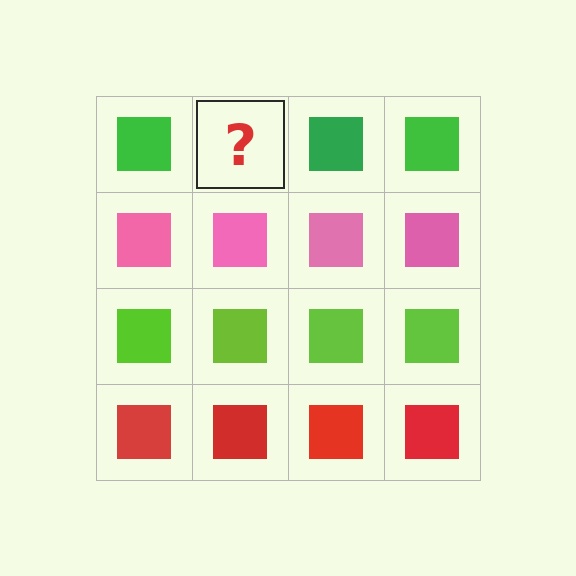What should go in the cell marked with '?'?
The missing cell should contain a green square.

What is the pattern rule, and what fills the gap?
The rule is that each row has a consistent color. The gap should be filled with a green square.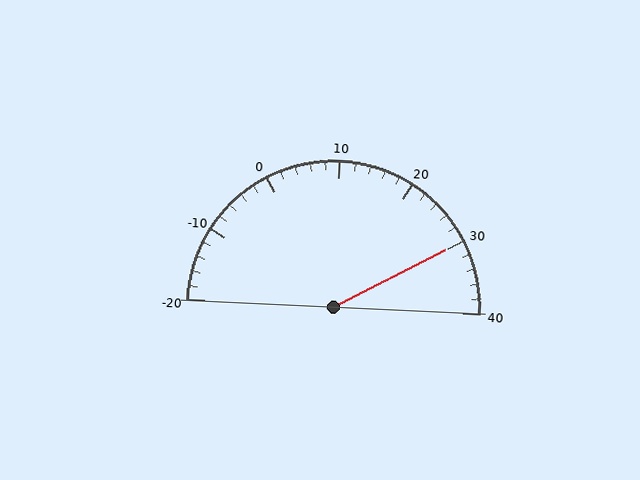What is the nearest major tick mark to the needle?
The nearest major tick mark is 30.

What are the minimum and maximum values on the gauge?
The gauge ranges from -20 to 40.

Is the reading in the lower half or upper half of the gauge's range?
The reading is in the upper half of the range (-20 to 40).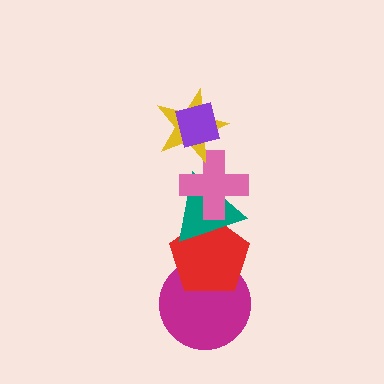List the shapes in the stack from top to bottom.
From top to bottom: the purple square, the yellow star, the pink cross, the teal triangle, the red pentagon, the magenta circle.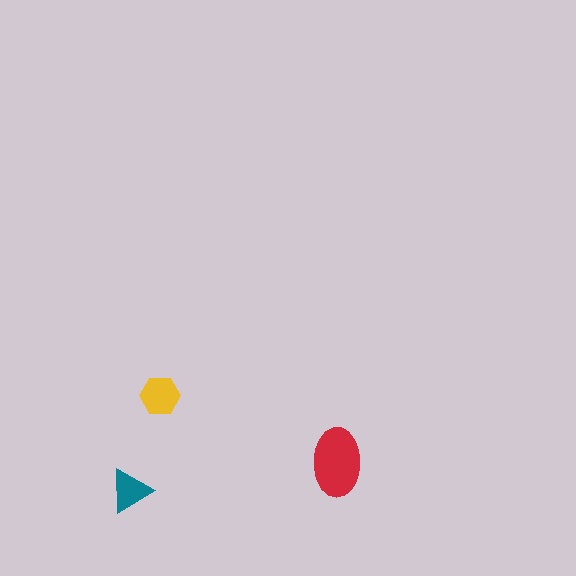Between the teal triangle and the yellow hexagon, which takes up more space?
The yellow hexagon.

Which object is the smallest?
The teal triangle.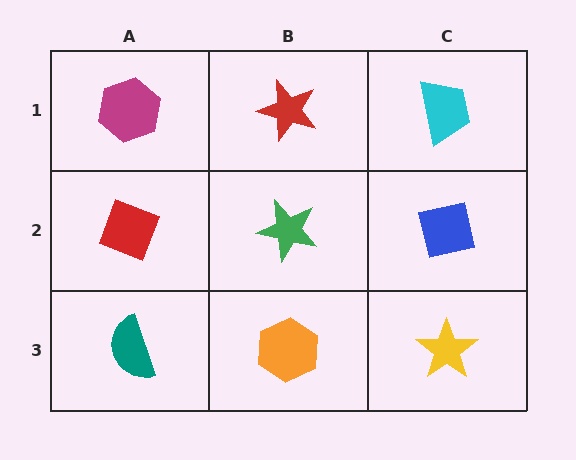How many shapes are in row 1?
3 shapes.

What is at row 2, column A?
A red diamond.